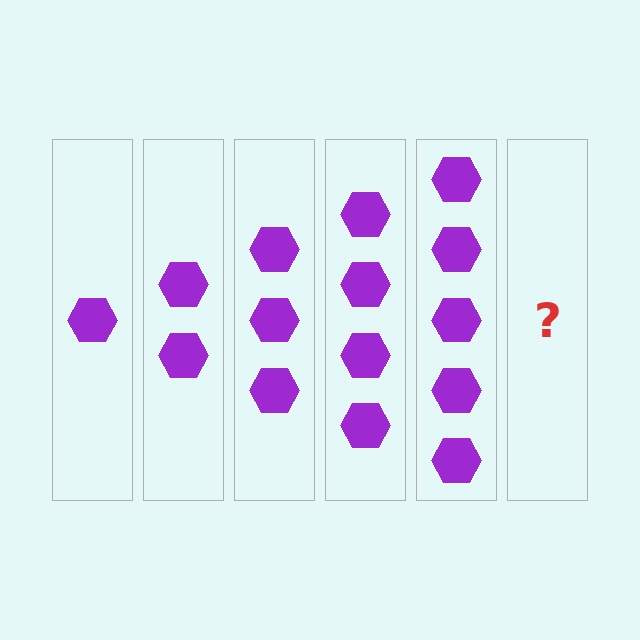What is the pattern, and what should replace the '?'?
The pattern is that each step adds one more hexagon. The '?' should be 6 hexagons.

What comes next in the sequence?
The next element should be 6 hexagons.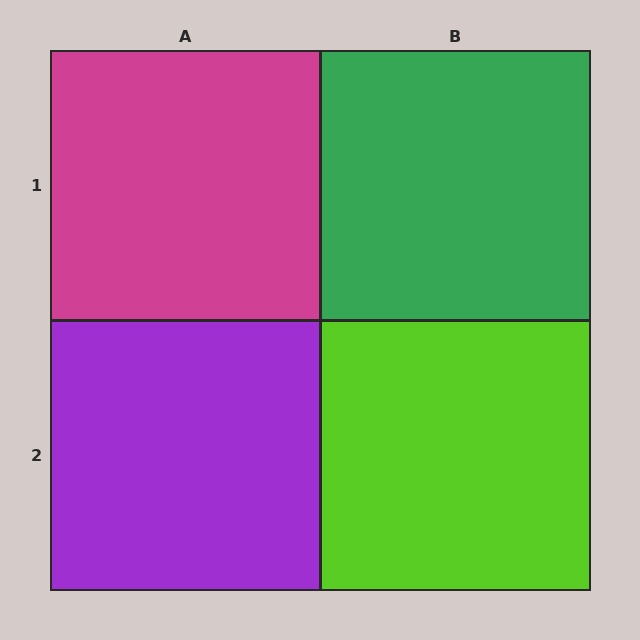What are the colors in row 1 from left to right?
Magenta, green.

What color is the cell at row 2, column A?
Purple.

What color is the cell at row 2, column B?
Lime.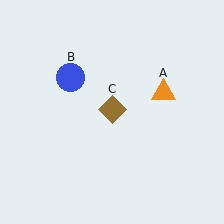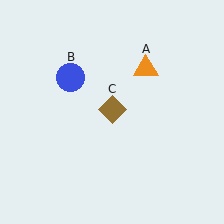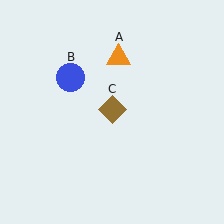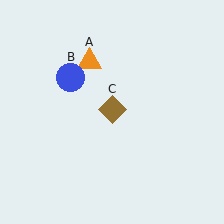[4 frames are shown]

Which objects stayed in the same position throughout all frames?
Blue circle (object B) and brown diamond (object C) remained stationary.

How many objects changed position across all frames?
1 object changed position: orange triangle (object A).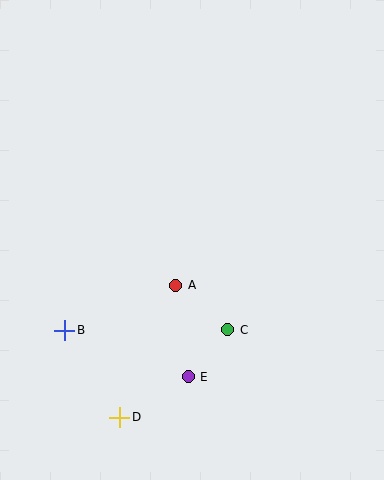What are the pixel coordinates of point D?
Point D is at (120, 417).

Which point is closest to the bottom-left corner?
Point D is closest to the bottom-left corner.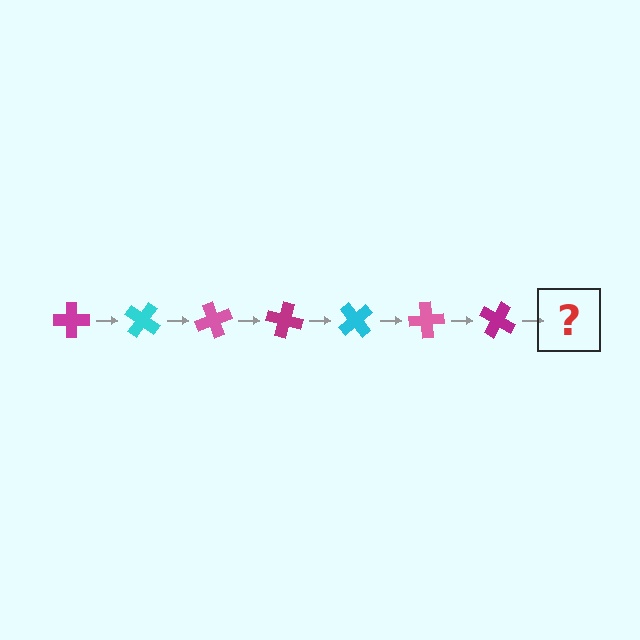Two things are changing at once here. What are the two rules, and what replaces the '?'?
The two rules are that it rotates 35 degrees each step and the color cycles through magenta, cyan, and pink. The '?' should be a cyan cross, rotated 245 degrees from the start.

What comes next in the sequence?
The next element should be a cyan cross, rotated 245 degrees from the start.